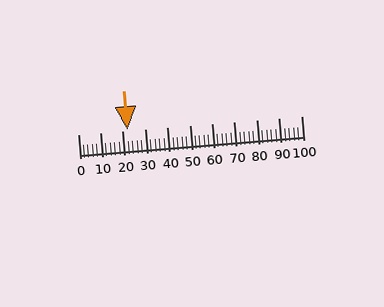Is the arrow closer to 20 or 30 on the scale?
The arrow is closer to 20.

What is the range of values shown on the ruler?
The ruler shows values from 0 to 100.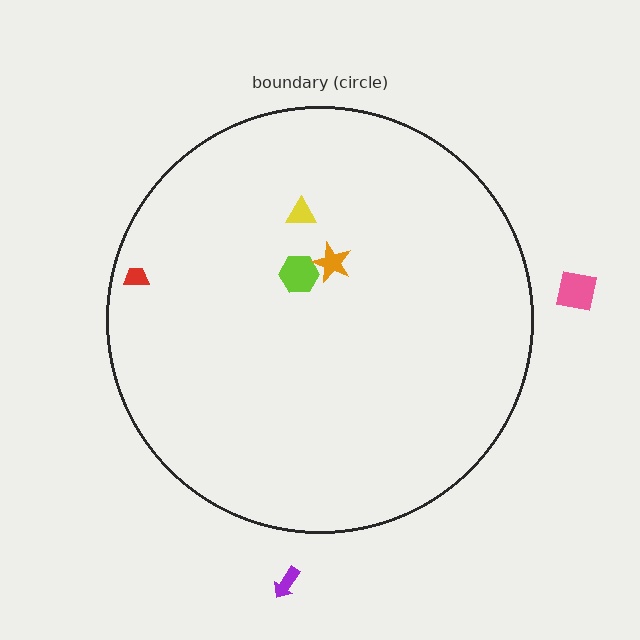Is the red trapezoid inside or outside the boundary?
Inside.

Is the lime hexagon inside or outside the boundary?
Inside.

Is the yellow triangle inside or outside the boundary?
Inside.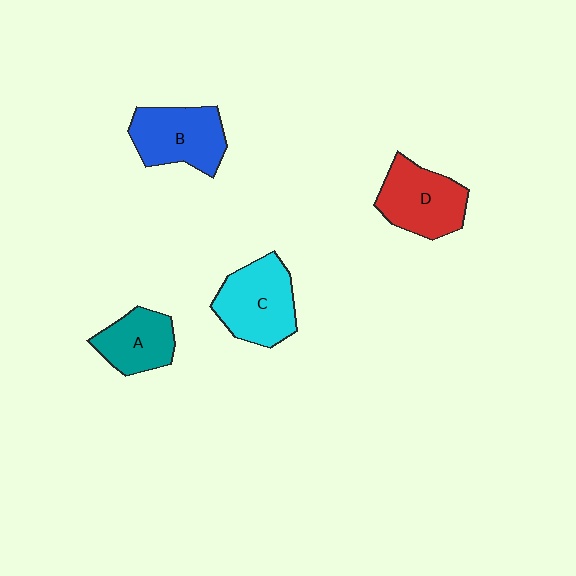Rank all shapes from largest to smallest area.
From largest to smallest: C (cyan), B (blue), D (red), A (teal).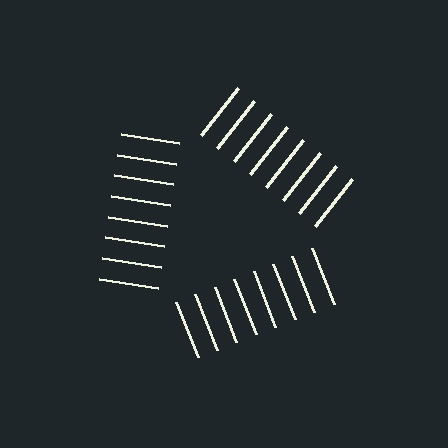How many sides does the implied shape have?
3 sides — the line-ends trace a triangle.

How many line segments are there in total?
24 — 8 along each of the 3 edges.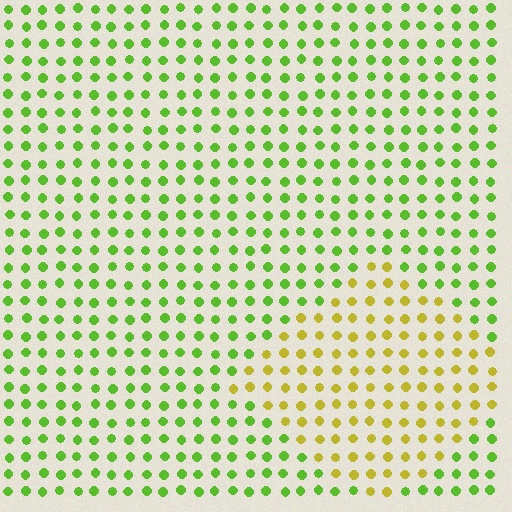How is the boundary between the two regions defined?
The boundary is defined purely by a slight shift in hue (about 44 degrees). Spacing, size, and orientation are identical on both sides.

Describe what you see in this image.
The image is filled with small lime elements in a uniform arrangement. A diamond-shaped region is visible where the elements are tinted to a slightly different hue, forming a subtle color boundary.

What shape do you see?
I see a diamond.